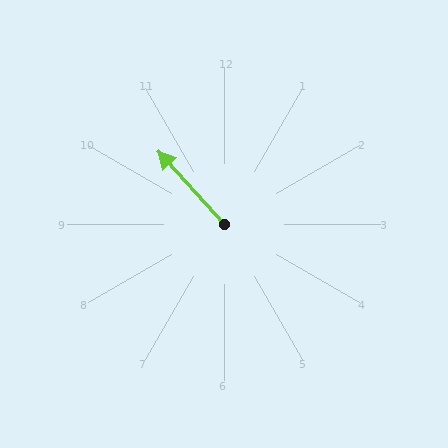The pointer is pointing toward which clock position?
Roughly 11 o'clock.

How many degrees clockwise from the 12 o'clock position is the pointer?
Approximately 318 degrees.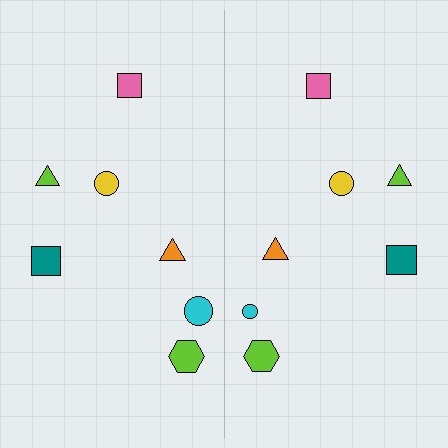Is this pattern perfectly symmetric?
No, the pattern is not perfectly symmetric. The cyan circle on the right side has a different size than its mirror counterpart.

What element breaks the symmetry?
The cyan circle on the right side has a different size than its mirror counterpart.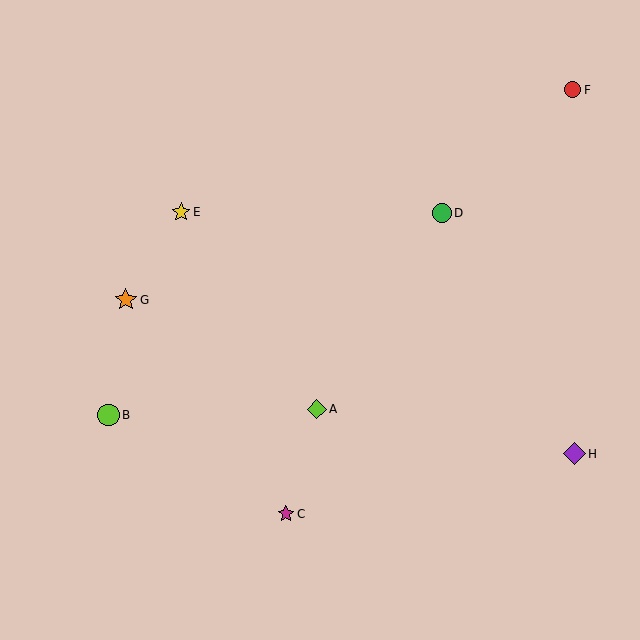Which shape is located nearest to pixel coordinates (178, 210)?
The yellow star (labeled E) at (181, 212) is nearest to that location.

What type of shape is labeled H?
Shape H is a purple diamond.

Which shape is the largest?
The orange star (labeled G) is the largest.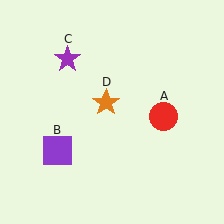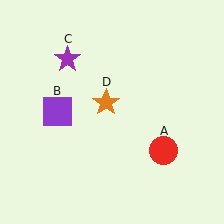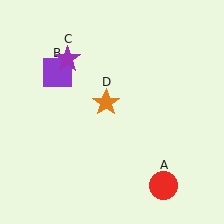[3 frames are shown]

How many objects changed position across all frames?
2 objects changed position: red circle (object A), purple square (object B).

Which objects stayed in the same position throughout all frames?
Purple star (object C) and orange star (object D) remained stationary.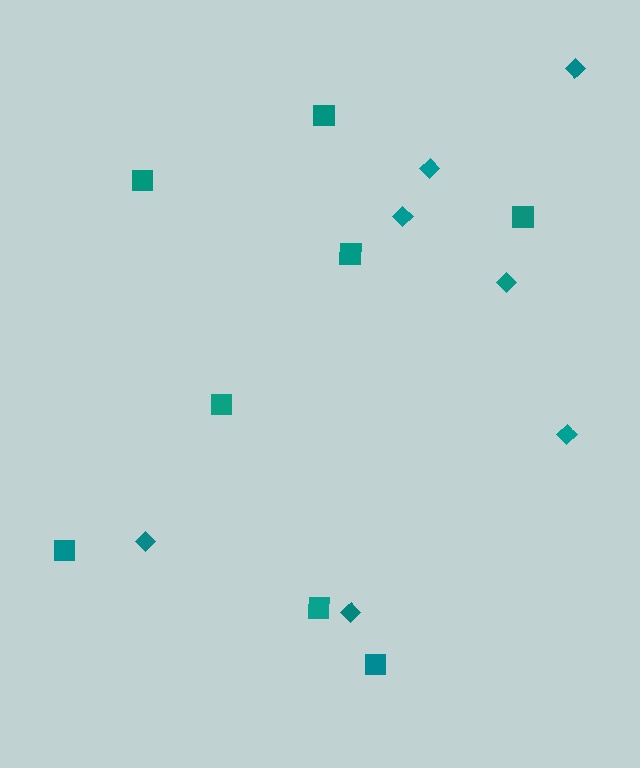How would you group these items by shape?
There are 2 groups: one group of diamonds (7) and one group of squares (8).